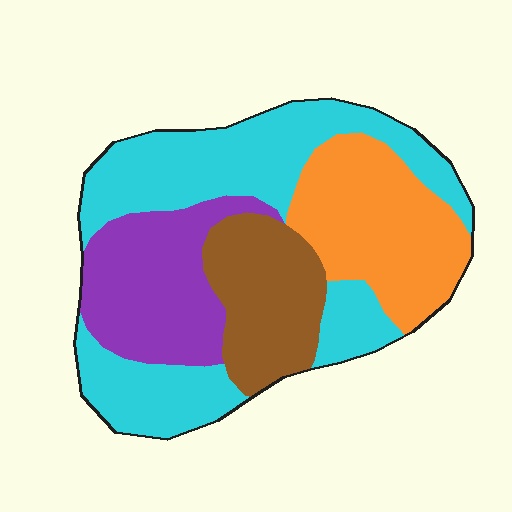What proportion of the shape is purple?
Purple covers roughly 20% of the shape.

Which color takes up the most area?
Cyan, at roughly 40%.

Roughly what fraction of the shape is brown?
Brown takes up about one sixth (1/6) of the shape.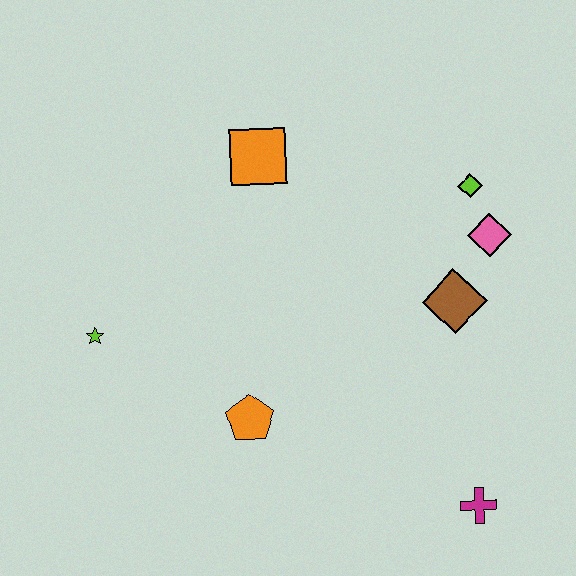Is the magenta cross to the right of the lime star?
Yes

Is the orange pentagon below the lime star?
Yes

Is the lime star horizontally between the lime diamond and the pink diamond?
No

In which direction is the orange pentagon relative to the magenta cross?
The orange pentagon is to the left of the magenta cross.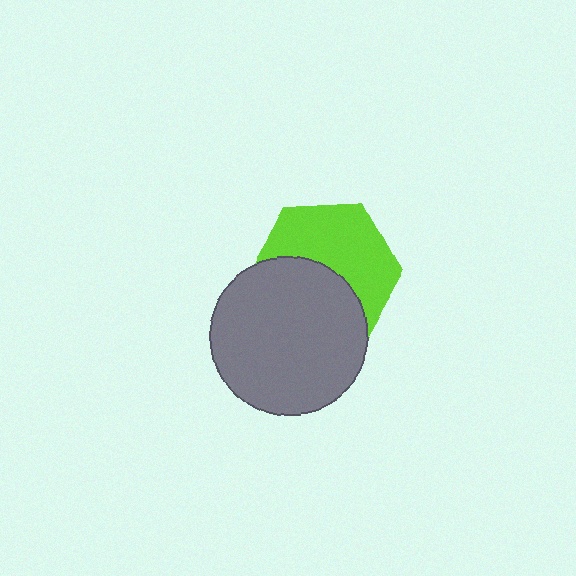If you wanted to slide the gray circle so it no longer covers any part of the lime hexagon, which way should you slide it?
Slide it down — that is the most direct way to separate the two shapes.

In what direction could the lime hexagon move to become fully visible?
The lime hexagon could move up. That would shift it out from behind the gray circle entirely.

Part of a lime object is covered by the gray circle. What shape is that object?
It is a hexagon.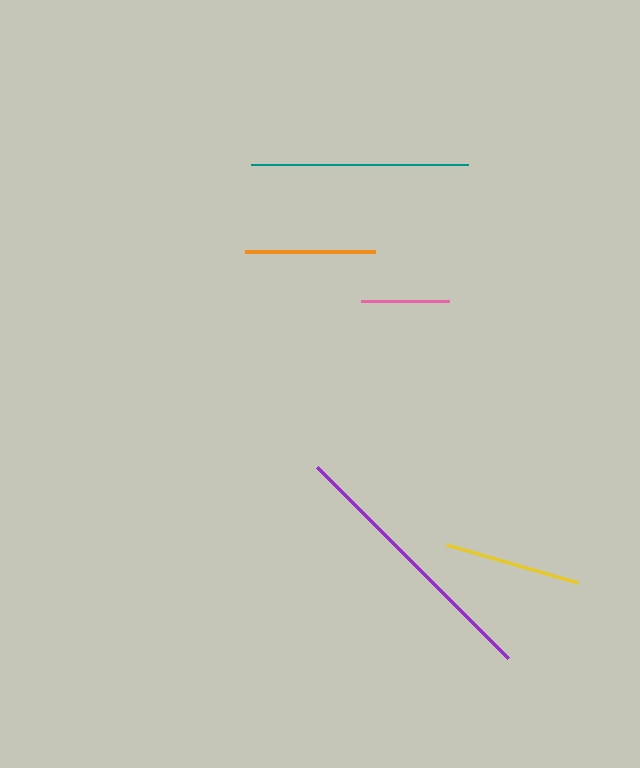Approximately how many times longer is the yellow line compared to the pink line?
The yellow line is approximately 1.5 times the length of the pink line.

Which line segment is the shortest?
The pink line is the shortest at approximately 88 pixels.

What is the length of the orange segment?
The orange segment is approximately 129 pixels long.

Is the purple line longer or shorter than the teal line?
The purple line is longer than the teal line.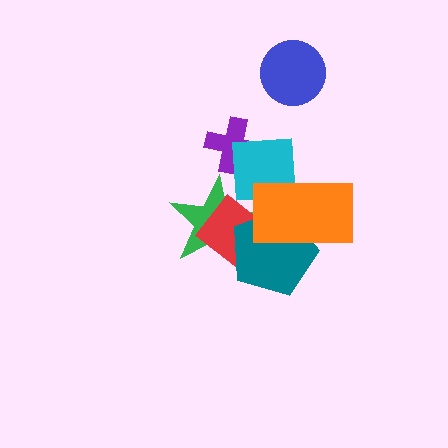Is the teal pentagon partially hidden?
Yes, it is partially covered by another shape.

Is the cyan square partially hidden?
Yes, it is partially covered by another shape.